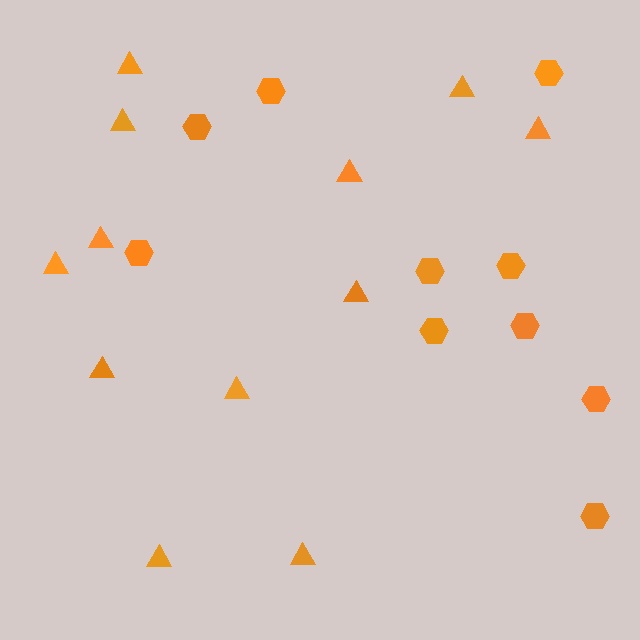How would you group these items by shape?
There are 2 groups: one group of hexagons (10) and one group of triangles (12).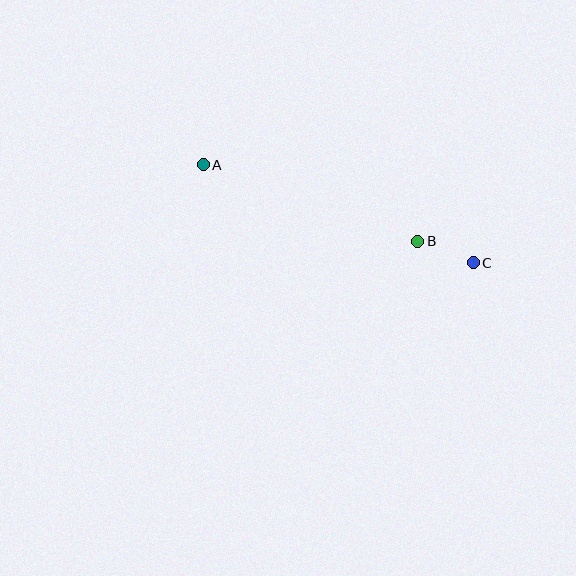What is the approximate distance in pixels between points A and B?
The distance between A and B is approximately 228 pixels.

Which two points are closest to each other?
Points B and C are closest to each other.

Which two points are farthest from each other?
Points A and C are farthest from each other.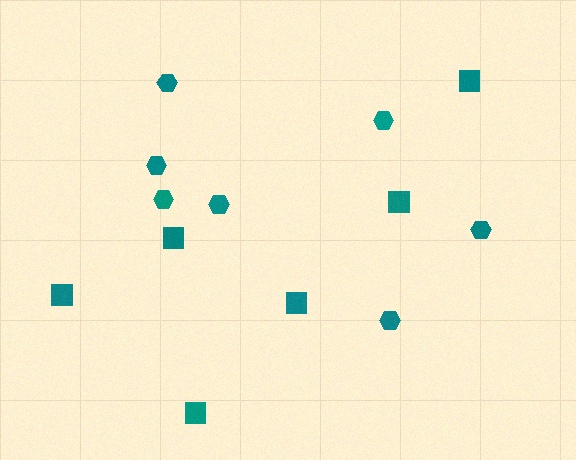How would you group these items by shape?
There are 2 groups: one group of squares (6) and one group of hexagons (7).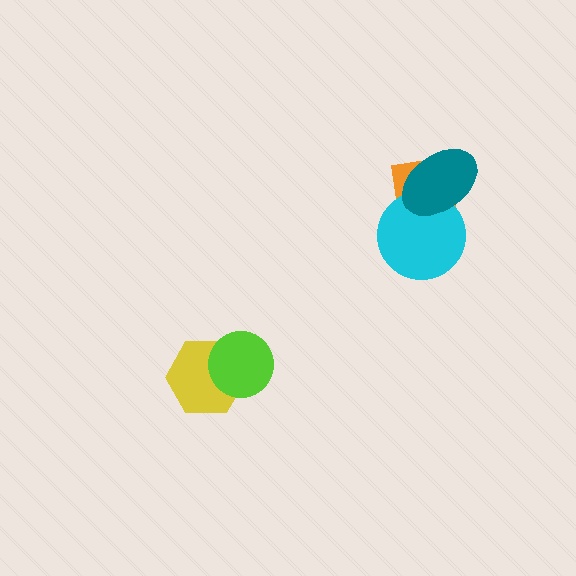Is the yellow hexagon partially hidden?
Yes, it is partially covered by another shape.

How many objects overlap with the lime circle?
1 object overlaps with the lime circle.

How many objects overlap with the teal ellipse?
2 objects overlap with the teal ellipse.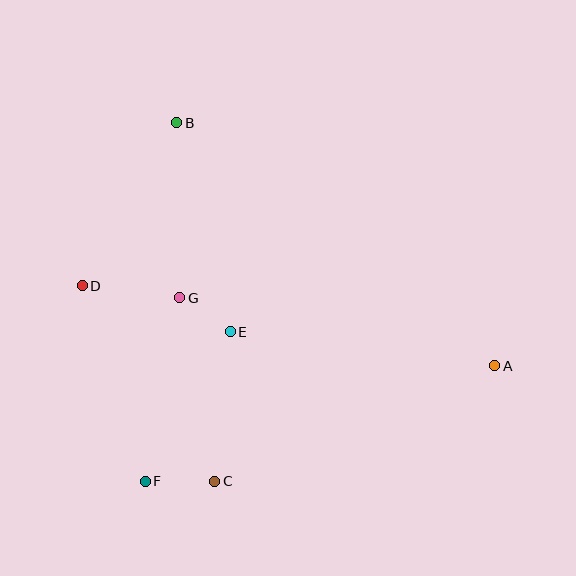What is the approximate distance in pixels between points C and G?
The distance between C and G is approximately 187 pixels.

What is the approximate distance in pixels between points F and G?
The distance between F and G is approximately 187 pixels.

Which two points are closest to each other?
Points E and G are closest to each other.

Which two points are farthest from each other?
Points A and D are farthest from each other.